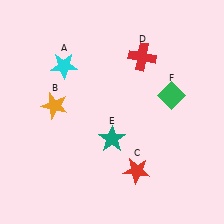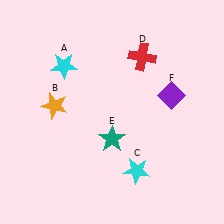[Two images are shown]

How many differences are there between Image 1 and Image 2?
There are 2 differences between the two images.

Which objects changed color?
C changed from red to cyan. F changed from green to purple.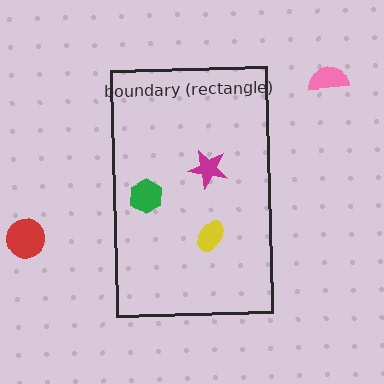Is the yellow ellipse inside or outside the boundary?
Inside.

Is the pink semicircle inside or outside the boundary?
Outside.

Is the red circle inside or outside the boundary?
Outside.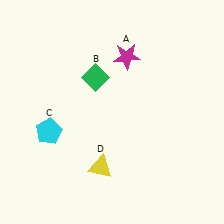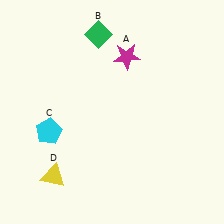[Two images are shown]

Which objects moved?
The objects that moved are: the green diamond (B), the yellow triangle (D).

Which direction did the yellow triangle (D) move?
The yellow triangle (D) moved left.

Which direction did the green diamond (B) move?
The green diamond (B) moved up.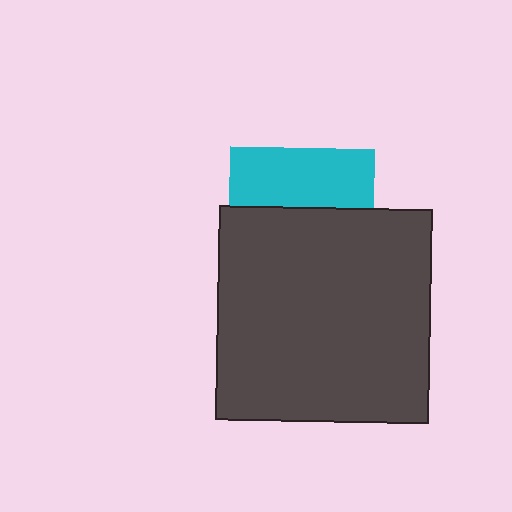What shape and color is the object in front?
The object in front is a dark gray square.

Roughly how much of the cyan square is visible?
A small part of it is visible (roughly 40%).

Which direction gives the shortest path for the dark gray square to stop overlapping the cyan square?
Moving down gives the shortest separation.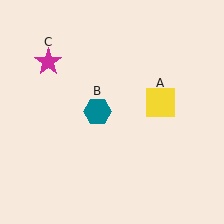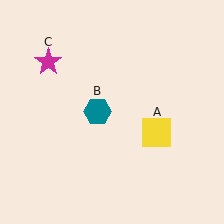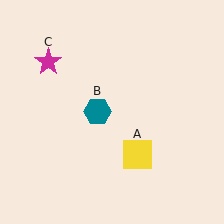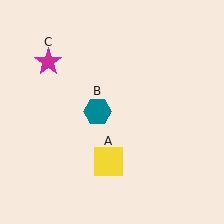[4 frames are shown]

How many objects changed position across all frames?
1 object changed position: yellow square (object A).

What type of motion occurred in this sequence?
The yellow square (object A) rotated clockwise around the center of the scene.